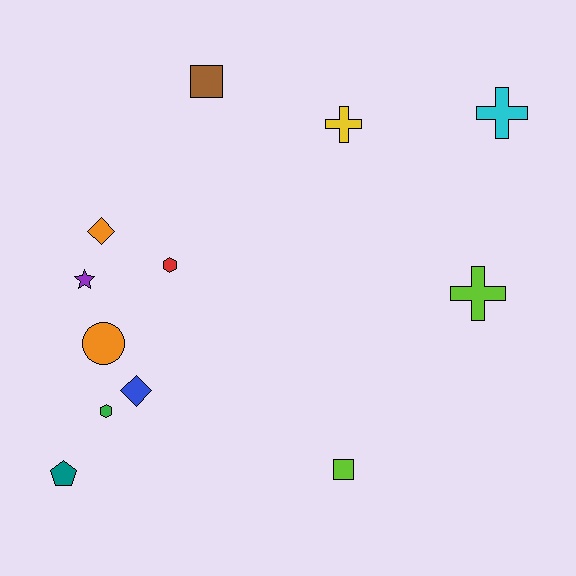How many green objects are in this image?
There is 1 green object.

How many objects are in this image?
There are 12 objects.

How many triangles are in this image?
There are no triangles.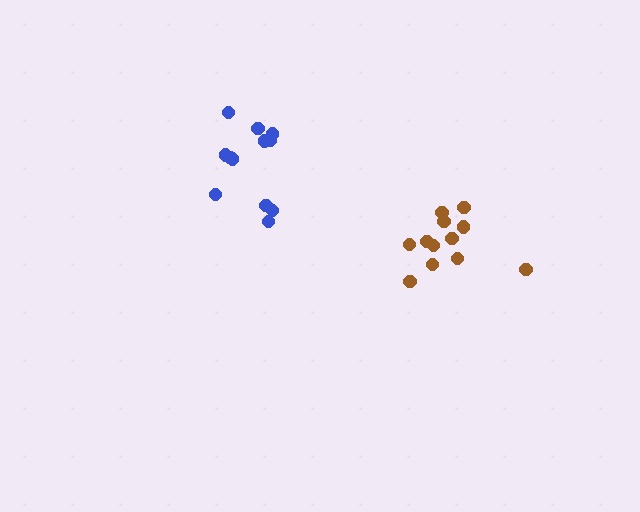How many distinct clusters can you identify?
There are 2 distinct clusters.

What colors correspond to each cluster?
The clusters are colored: brown, blue.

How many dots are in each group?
Group 1: 12 dots, Group 2: 12 dots (24 total).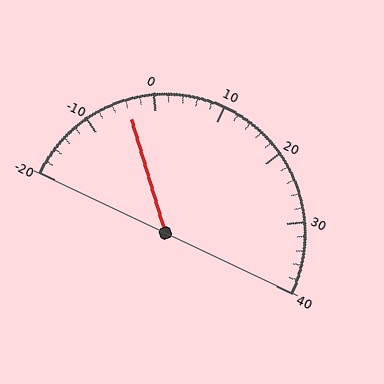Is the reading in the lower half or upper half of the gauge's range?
The reading is in the lower half of the range (-20 to 40).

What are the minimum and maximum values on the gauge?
The gauge ranges from -20 to 40.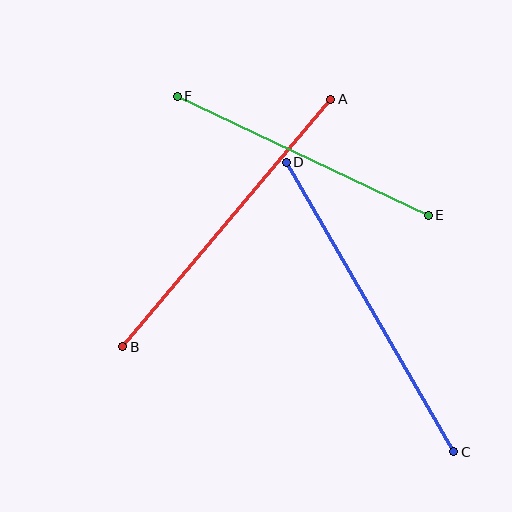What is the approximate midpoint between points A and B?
The midpoint is at approximately (227, 223) pixels.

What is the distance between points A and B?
The distance is approximately 323 pixels.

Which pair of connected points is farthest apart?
Points C and D are farthest apart.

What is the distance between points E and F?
The distance is approximately 278 pixels.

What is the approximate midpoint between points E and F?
The midpoint is at approximately (303, 156) pixels.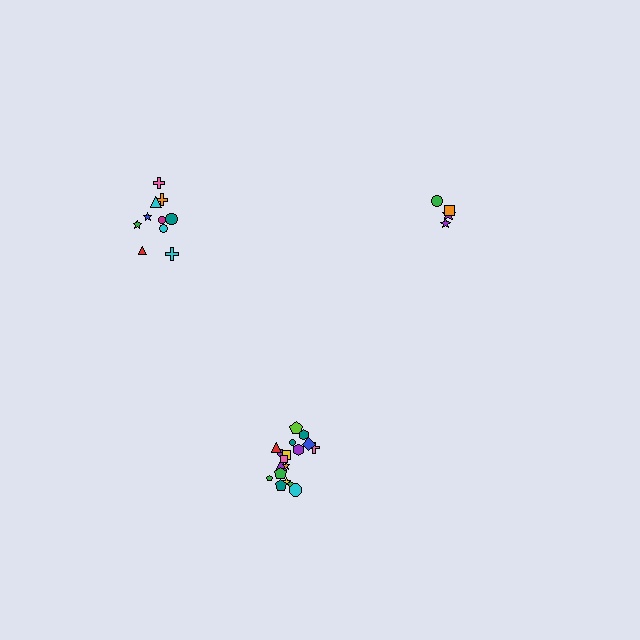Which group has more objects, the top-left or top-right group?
The top-left group.